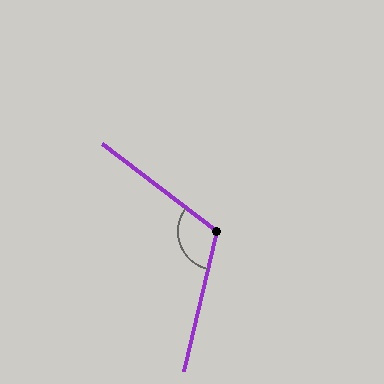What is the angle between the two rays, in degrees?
Approximately 114 degrees.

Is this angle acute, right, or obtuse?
It is obtuse.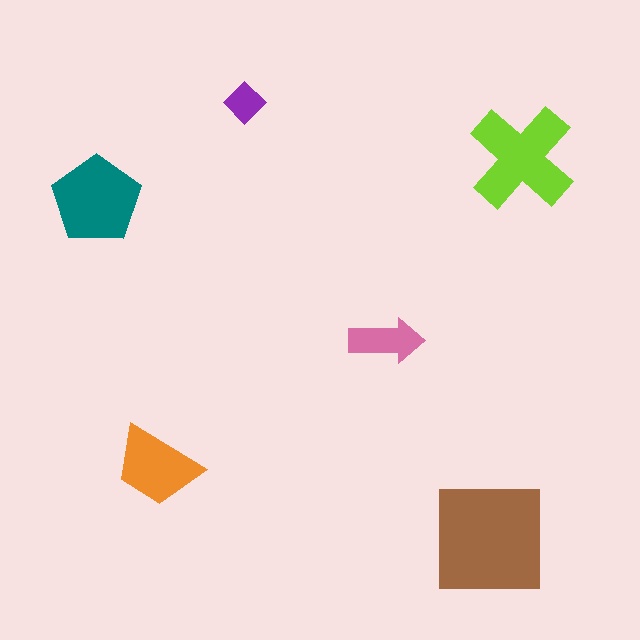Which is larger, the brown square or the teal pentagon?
The brown square.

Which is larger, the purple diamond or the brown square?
The brown square.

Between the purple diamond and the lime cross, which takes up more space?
The lime cross.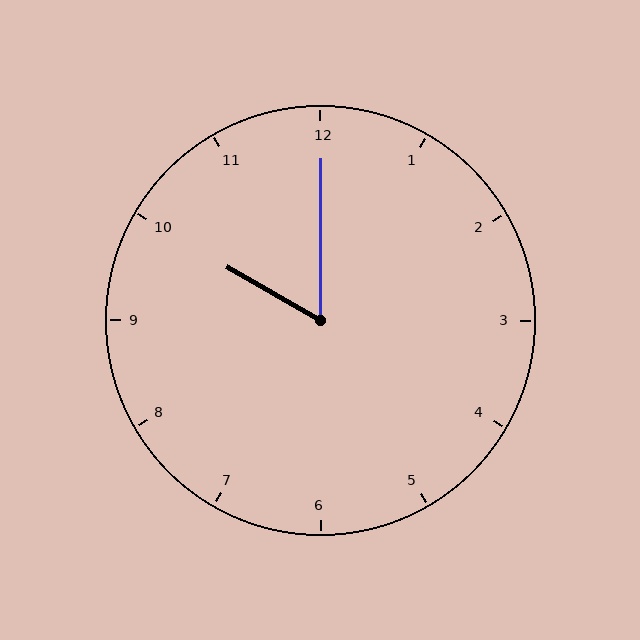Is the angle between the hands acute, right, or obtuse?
It is acute.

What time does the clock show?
10:00.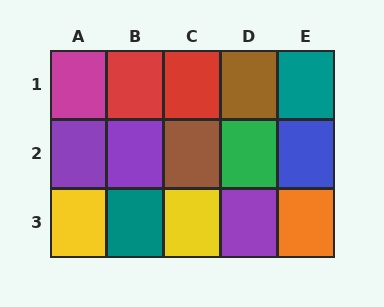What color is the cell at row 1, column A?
Magenta.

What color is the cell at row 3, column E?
Orange.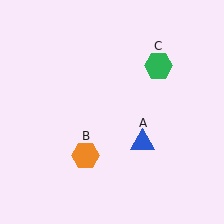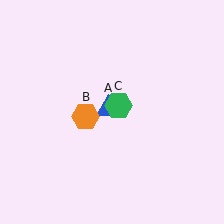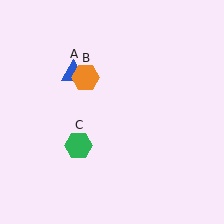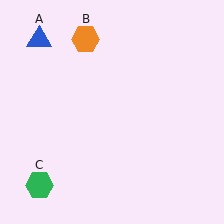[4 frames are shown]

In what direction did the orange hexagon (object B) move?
The orange hexagon (object B) moved up.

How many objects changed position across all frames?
3 objects changed position: blue triangle (object A), orange hexagon (object B), green hexagon (object C).